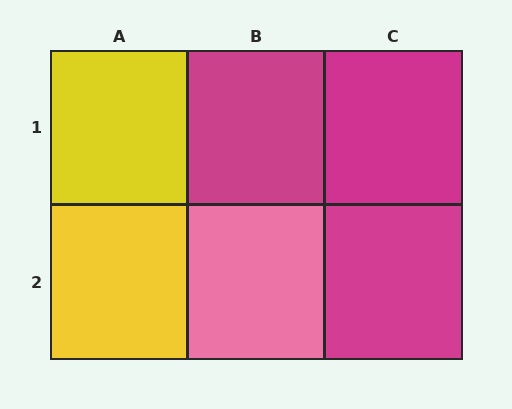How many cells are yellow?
2 cells are yellow.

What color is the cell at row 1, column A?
Yellow.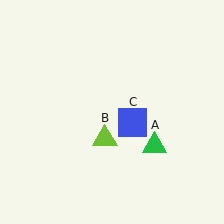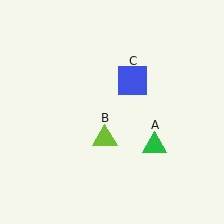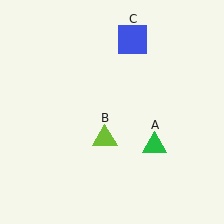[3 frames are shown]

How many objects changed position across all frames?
1 object changed position: blue square (object C).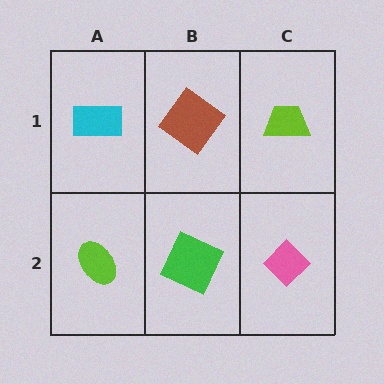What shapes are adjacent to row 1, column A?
A lime ellipse (row 2, column A), a brown diamond (row 1, column B).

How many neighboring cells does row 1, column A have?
2.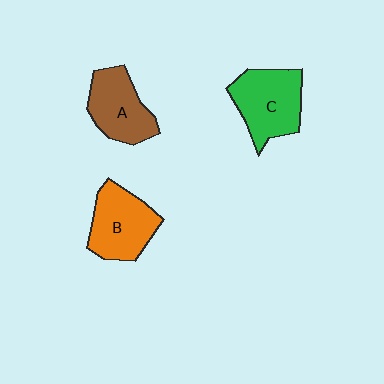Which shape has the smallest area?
Shape A (brown).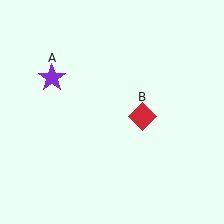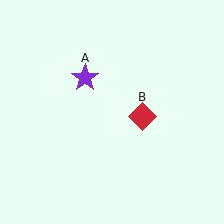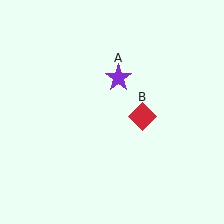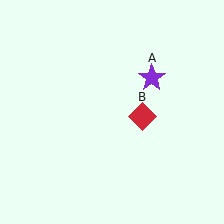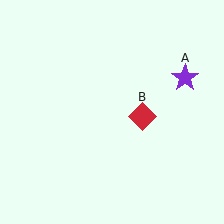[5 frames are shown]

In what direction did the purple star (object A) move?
The purple star (object A) moved right.